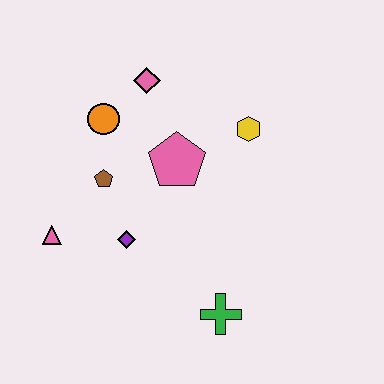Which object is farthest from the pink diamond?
The green cross is farthest from the pink diamond.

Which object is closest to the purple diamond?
The brown pentagon is closest to the purple diamond.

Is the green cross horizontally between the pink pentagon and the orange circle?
No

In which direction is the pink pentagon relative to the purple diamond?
The pink pentagon is above the purple diamond.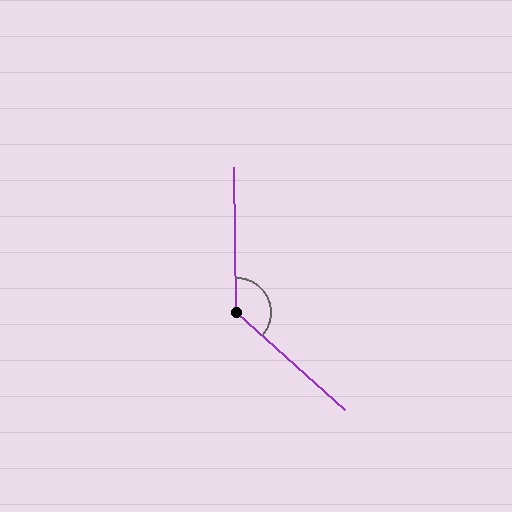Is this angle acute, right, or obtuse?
It is obtuse.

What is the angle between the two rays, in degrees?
Approximately 133 degrees.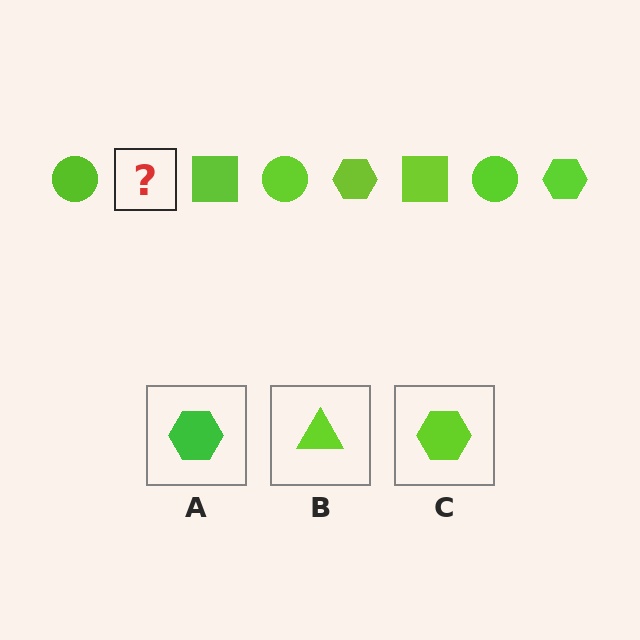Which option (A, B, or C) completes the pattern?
C.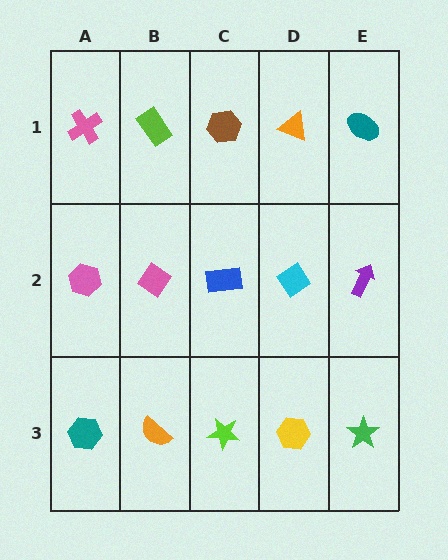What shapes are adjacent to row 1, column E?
A purple arrow (row 2, column E), an orange triangle (row 1, column D).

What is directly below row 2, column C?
A lime star.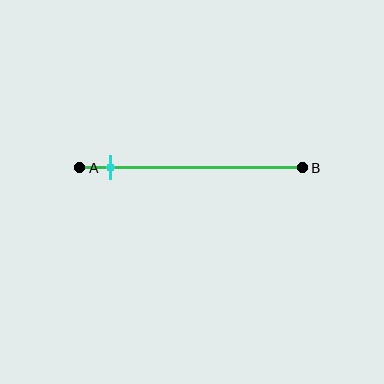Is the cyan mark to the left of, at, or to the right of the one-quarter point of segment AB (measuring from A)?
The cyan mark is to the left of the one-quarter point of segment AB.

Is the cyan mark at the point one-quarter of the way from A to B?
No, the mark is at about 15% from A, not at the 25% one-quarter point.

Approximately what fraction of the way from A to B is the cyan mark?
The cyan mark is approximately 15% of the way from A to B.